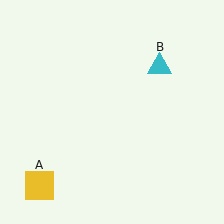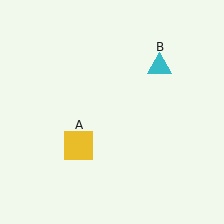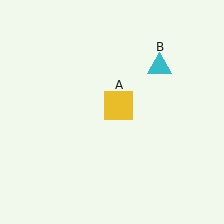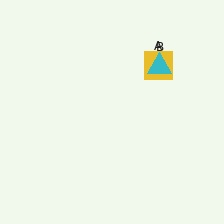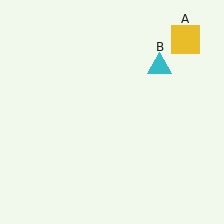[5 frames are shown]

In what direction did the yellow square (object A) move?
The yellow square (object A) moved up and to the right.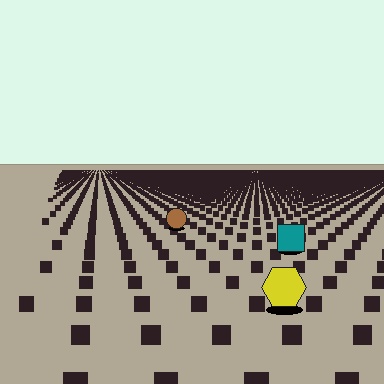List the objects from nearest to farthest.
From nearest to farthest: the yellow hexagon, the teal square, the brown circle.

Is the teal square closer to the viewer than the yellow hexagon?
No. The yellow hexagon is closer — you can tell from the texture gradient: the ground texture is coarser near it.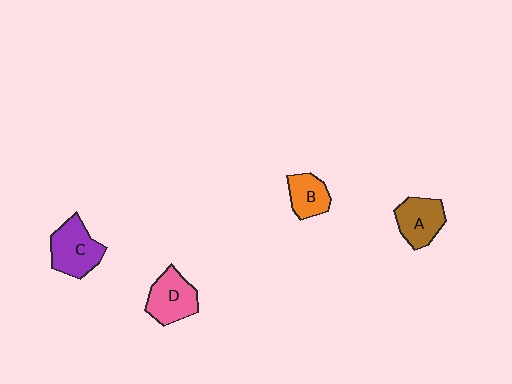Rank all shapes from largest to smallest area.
From largest to smallest: C (purple), D (pink), A (brown), B (orange).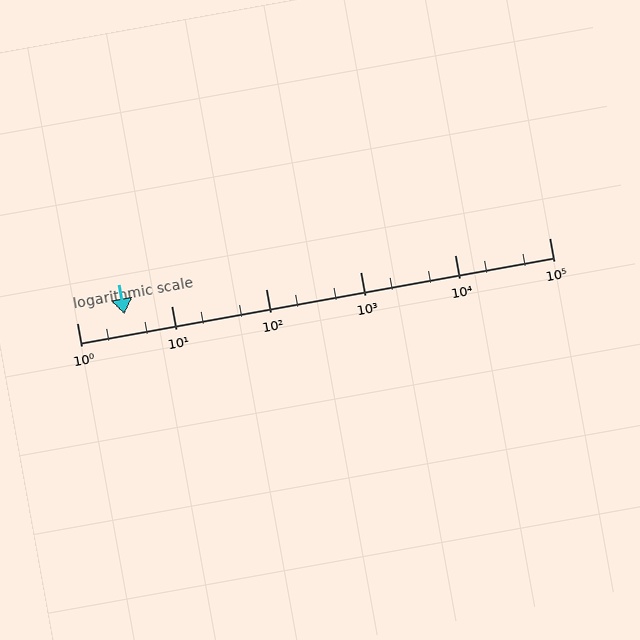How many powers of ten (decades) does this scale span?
The scale spans 5 decades, from 1 to 100000.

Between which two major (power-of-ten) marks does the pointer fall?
The pointer is between 1 and 10.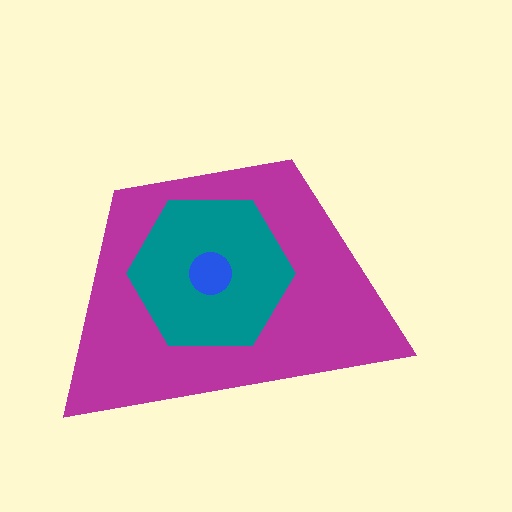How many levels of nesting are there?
3.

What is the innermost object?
The blue circle.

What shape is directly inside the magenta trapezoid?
The teal hexagon.